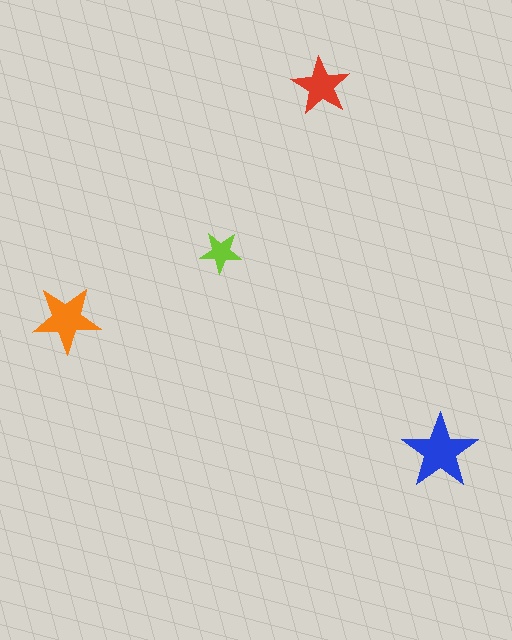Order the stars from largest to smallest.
the blue one, the orange one, the red one, the lime one.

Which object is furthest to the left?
The orange star is leftmost.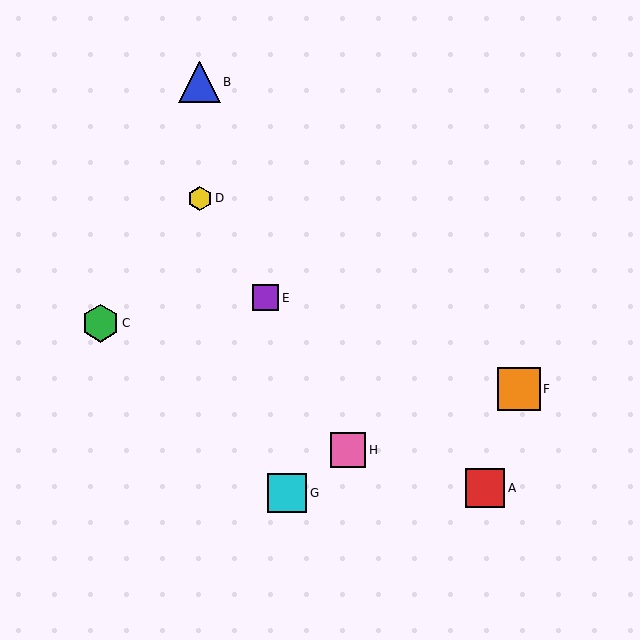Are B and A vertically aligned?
No, B is at x≈200 and A is at x≈485.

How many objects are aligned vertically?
2 objects (B, D) are aligned vertically.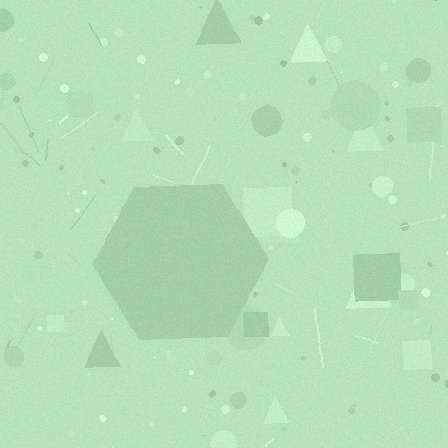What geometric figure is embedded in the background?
A hexagon is embedded in the background.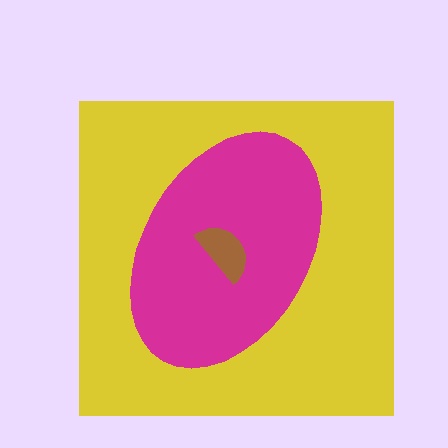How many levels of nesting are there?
3.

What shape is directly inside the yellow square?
The magenta ellipse.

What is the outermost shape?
The yellow square.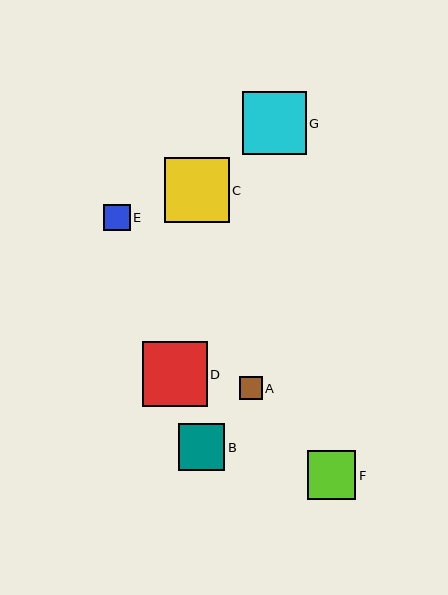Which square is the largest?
Square D is the largest with a size of approximately 65 pixels.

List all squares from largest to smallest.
From largest to smallest: D, C, G, F, B, E, A.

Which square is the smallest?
Square A is the smallest with a size of approximately 23 pixels.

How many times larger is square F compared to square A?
Square F is approximately 2.2 times the size of square A.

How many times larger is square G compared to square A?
Square G is approximately 2.8 times the size of square A.